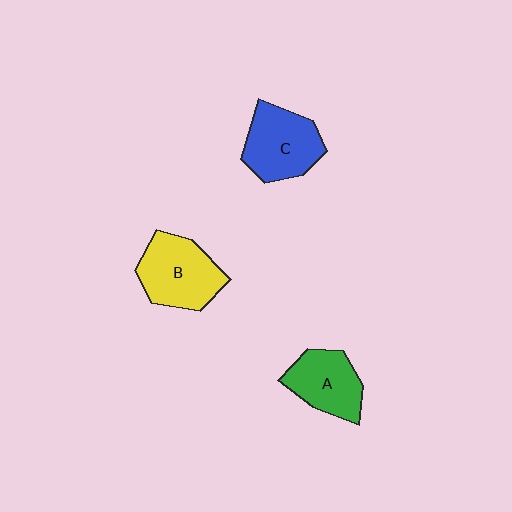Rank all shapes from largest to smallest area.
From largest to smallest: B (yellow), C (blue), A (green).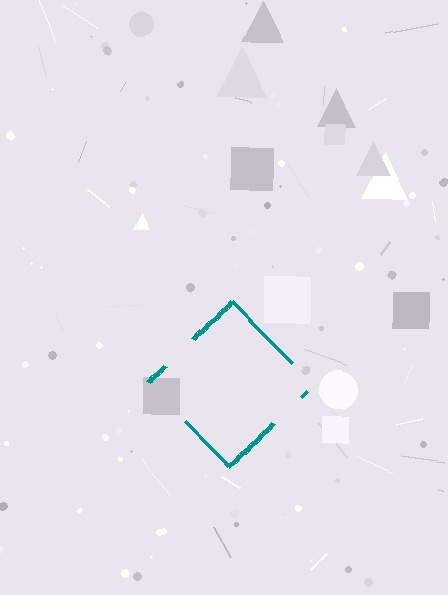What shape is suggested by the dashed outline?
The dashed outline suggests a diamond.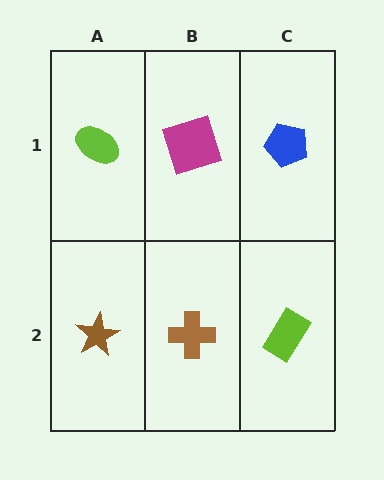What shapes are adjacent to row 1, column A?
A brown star (row 2, column A), a magenta square (row 1, column B).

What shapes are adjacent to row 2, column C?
A blue pentagon (row 1, column C), a brown cross (row 2, column B).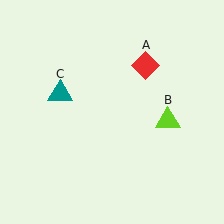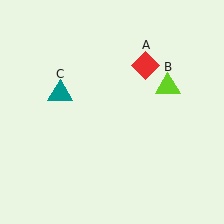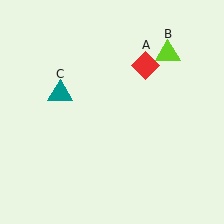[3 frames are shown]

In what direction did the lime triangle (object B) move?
The lime triangle (object B) moved up.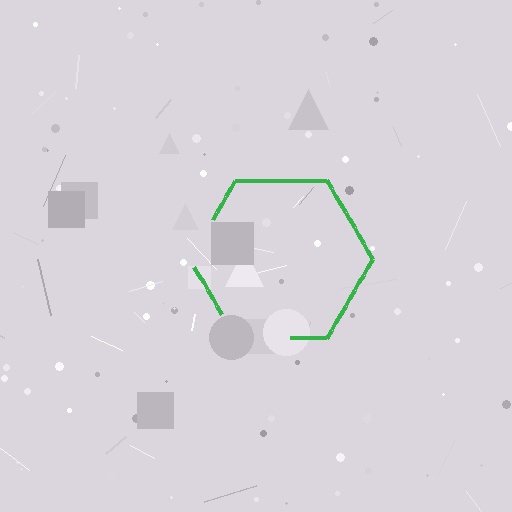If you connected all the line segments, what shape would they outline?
They would outline a hexagon.